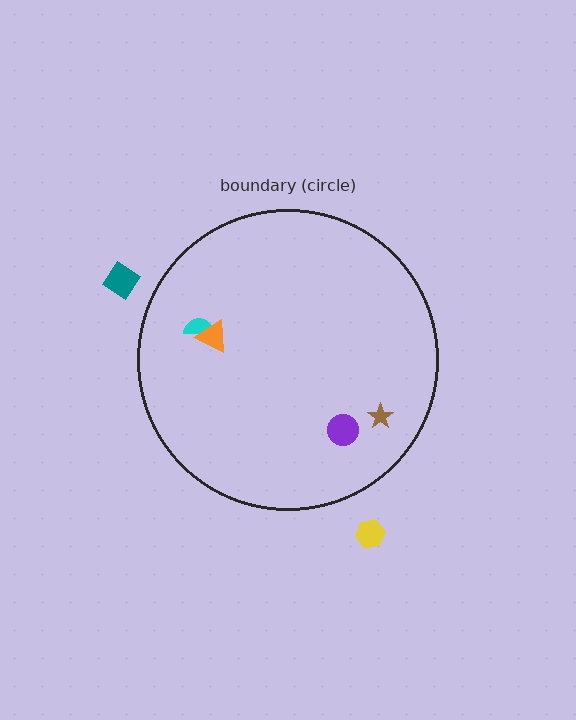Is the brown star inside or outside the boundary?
Inside.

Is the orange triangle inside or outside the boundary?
Inside.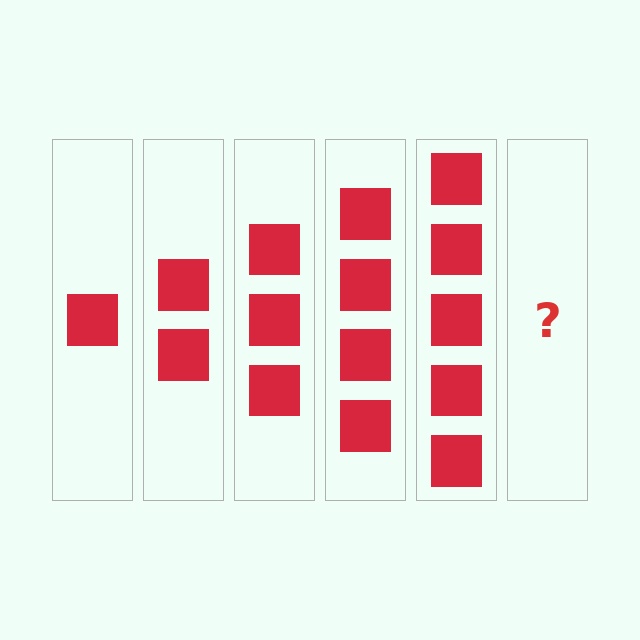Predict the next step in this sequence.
The next step is 6 squares.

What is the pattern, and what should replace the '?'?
The pattern is that each step adds one more square. The '?' should be 6 squares.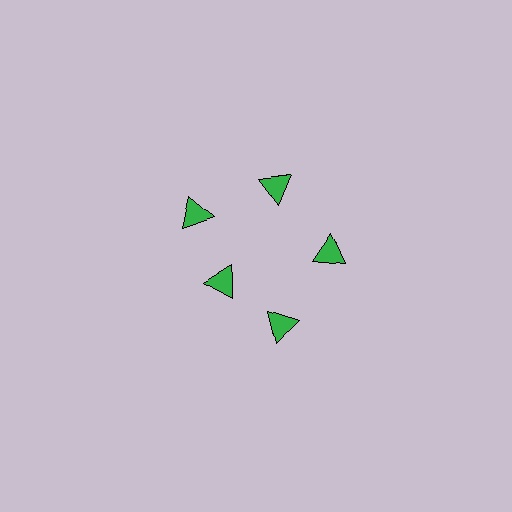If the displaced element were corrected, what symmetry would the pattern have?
It would have 5-fold rotational symmetry — the pattern would map onto itself every 72 degrees.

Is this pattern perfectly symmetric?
No. The 5 green triangles are arranged in a ring, but one element near the 8 o'clock position is pulled inward toward the center, breaking the 5-fold rotational symmetry.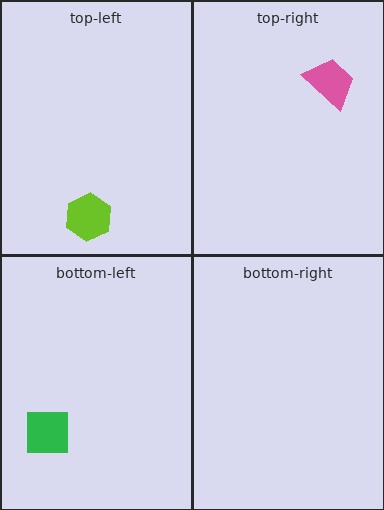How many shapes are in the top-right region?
1.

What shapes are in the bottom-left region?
The green square.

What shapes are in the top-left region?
The lime hexagon.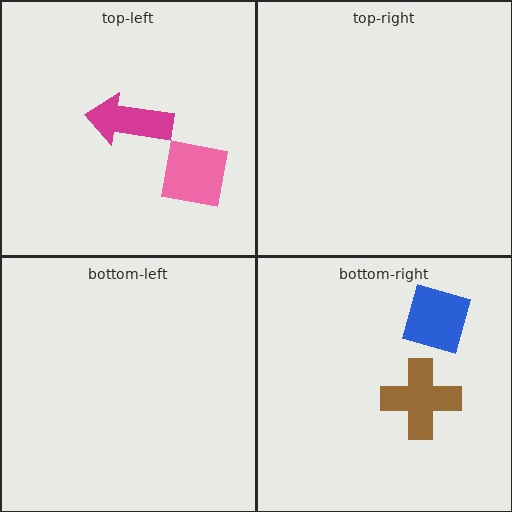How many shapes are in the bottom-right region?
2.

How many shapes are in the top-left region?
2.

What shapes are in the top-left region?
The magenta arrow, the pink square.